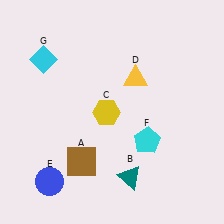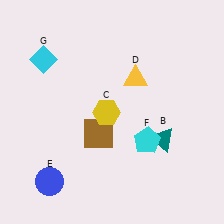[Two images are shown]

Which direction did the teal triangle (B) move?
The teal triangle (B) moved up.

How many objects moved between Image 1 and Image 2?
2 objects moved between the two images.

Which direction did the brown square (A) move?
The brown square (A) moved up.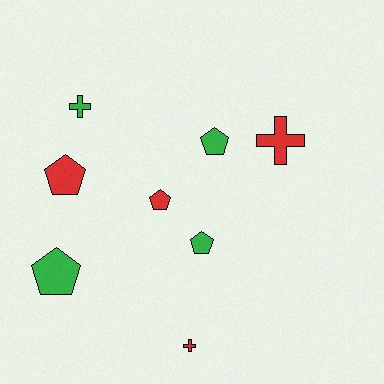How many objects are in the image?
There are 8 objects.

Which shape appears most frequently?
Pentagon, with 5 objects.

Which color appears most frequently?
Red, with 4 objects.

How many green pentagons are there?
There are 3 green pentagons.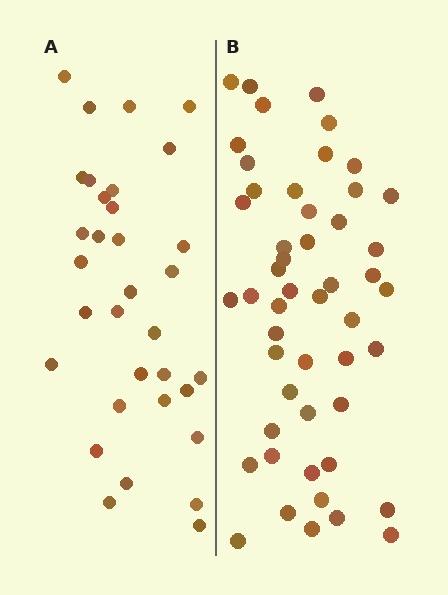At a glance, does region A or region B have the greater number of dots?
Region B (the right region) has more dots.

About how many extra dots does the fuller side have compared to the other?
Region B has approximately 15 more dots than region A.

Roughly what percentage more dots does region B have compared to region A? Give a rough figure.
About 50% more.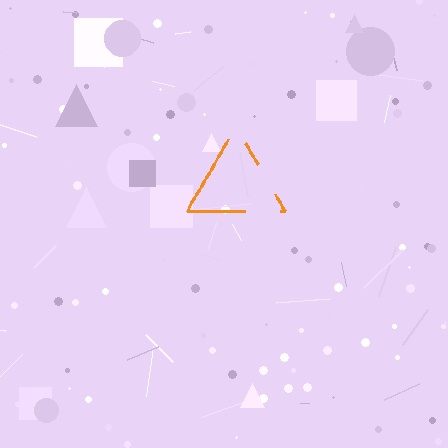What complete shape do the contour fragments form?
The contour fragments form a triangle.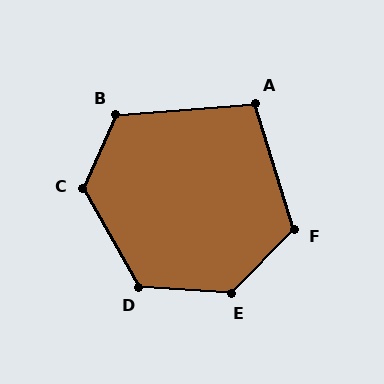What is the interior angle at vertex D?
Approximately 123 degrees (obtuse).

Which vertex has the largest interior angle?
E, at approximately 130 degrees.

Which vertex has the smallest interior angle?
A, at approximately 103 degrees.